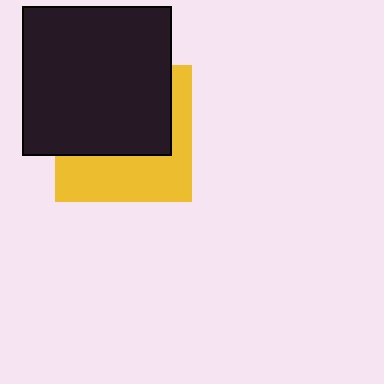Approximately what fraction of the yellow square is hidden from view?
Roughly 56% of the yellow square is hidden behind the black square.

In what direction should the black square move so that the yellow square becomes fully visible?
The black square should move up. That is the shortest direction to clear the overlap and leave the yellow square fully visible.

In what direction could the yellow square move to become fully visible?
The yellow square could move down. That would shift it out from behind the black square entirely.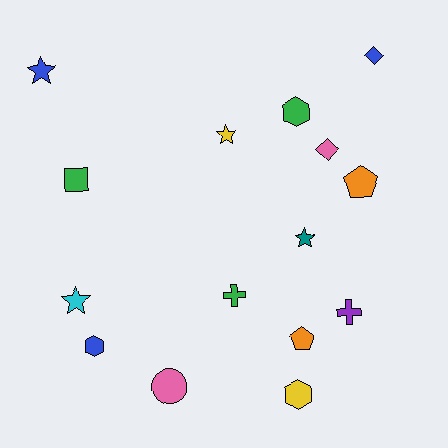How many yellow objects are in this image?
There are 2 yellow objects.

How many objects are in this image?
There are 15 objects.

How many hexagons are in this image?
There are 3 hexagons.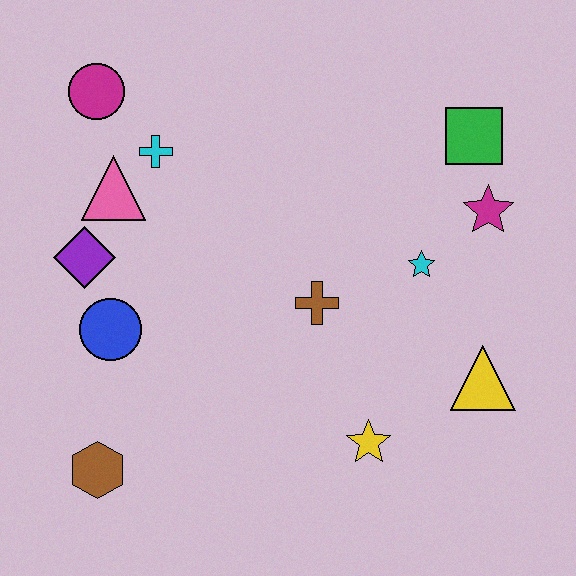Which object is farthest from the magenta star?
The brown hexagon is farthest from the magenta star.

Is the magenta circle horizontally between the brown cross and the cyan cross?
No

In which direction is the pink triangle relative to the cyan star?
The pink triangle is to the left of the cyan star.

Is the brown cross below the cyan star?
Yes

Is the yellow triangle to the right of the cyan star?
Yes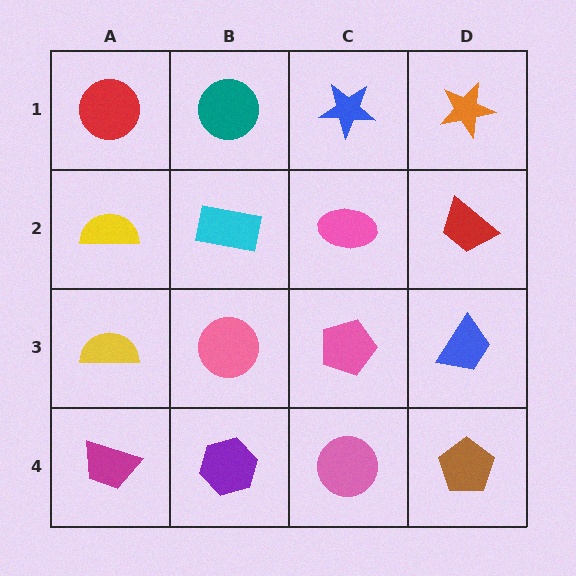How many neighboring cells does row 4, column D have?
2.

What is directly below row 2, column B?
A pink circle.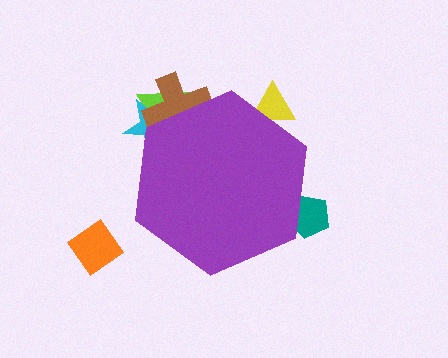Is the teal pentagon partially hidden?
Yes, the teal pentagon is partially hidden behind the purple hexagon.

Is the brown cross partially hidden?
Yes, the brown cross is partially hidden behind the purple hexagon.